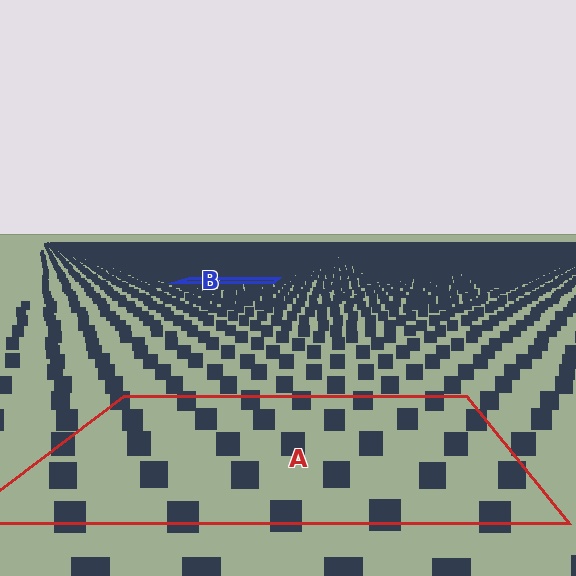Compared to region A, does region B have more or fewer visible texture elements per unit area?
Region B has more texture elements per unit area — they are packed more densely because it is farther away.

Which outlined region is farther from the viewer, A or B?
Region B is farther from the viewer — the texture elements inside it appear smaller and more densely packed.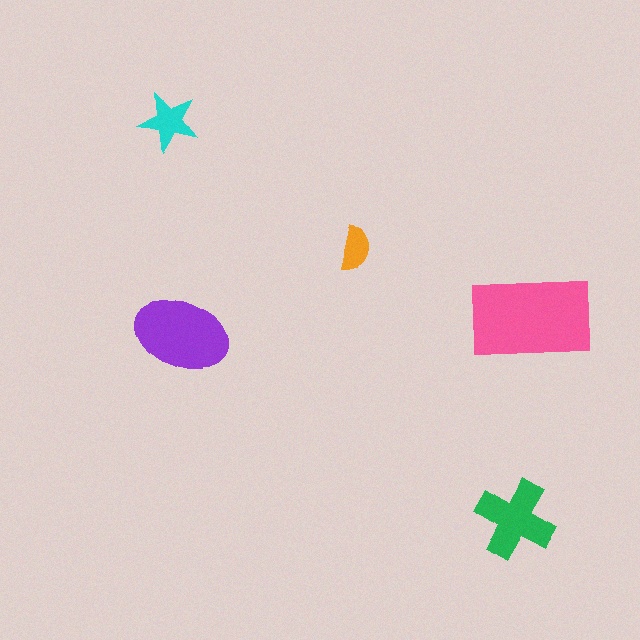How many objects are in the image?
There are 5 objects in the image.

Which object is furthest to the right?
The pink rectangle is rightmost.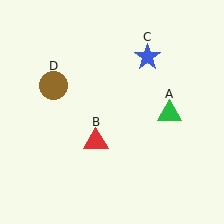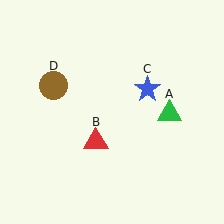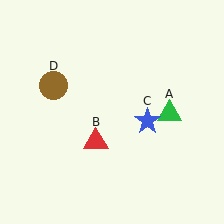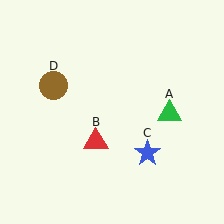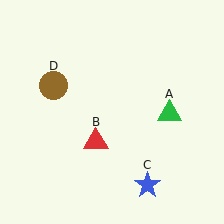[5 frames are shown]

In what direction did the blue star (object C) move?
The blue star (object C) moved down.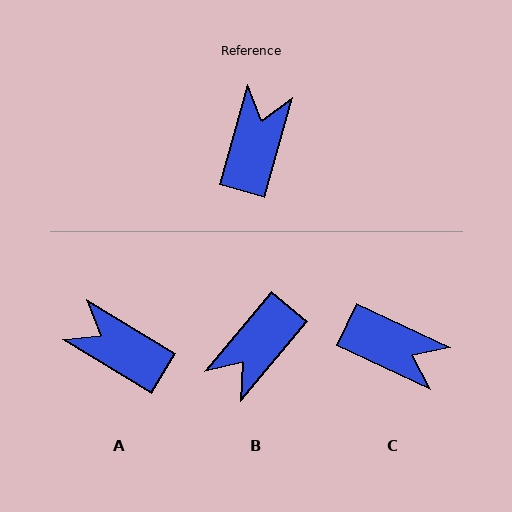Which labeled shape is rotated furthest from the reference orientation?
B, about 156 degrees away.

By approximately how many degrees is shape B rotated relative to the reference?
Approximately 156 degrees counter-clockwise.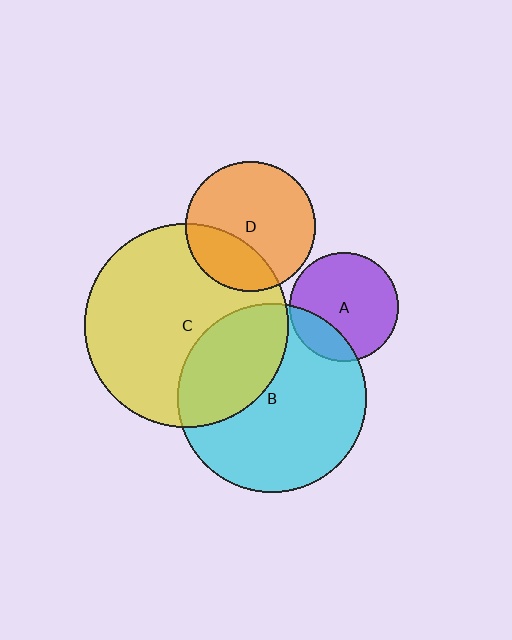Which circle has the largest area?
Circle C (yellow).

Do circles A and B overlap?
Yes.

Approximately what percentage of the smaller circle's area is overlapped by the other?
Approximately 20%.